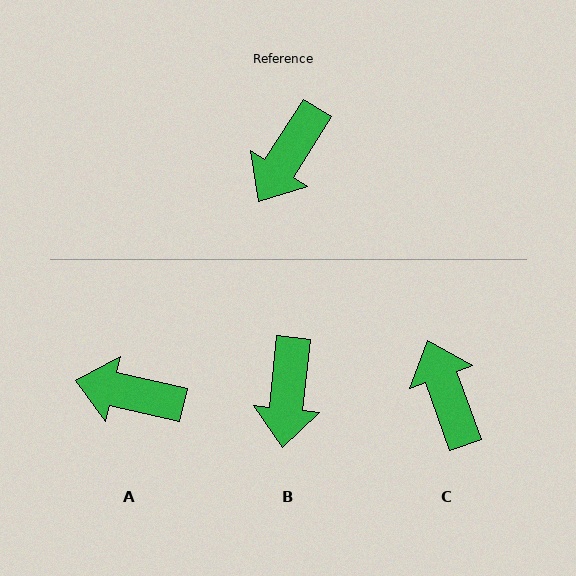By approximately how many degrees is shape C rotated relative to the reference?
Approximately 127 degrees clockwise.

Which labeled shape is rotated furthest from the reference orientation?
C, about 127 degrees away.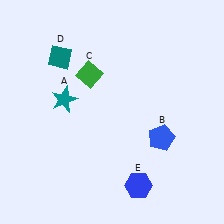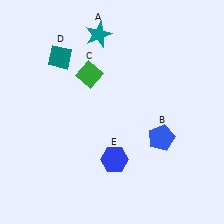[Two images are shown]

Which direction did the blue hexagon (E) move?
The blue hexagon (E) moved up.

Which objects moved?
The objects that moved are: the teal star (A), the blue hexagon (E).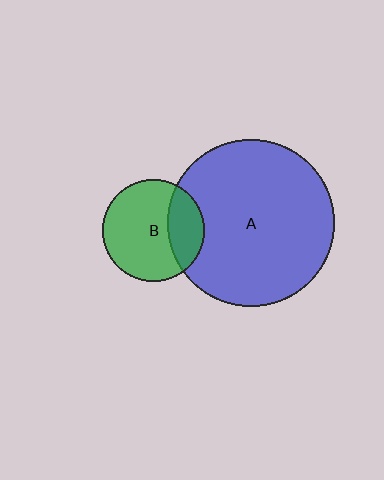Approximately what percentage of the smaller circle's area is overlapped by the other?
Approximately 30%.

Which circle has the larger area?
Circle A (blue).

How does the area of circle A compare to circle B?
Approximately 2.7 times.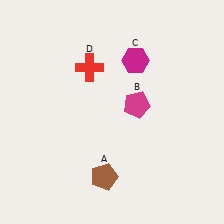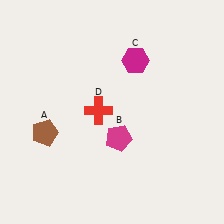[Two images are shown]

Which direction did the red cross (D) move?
The red cross (D) moved down.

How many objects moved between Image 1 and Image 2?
3 objects moved between the two images.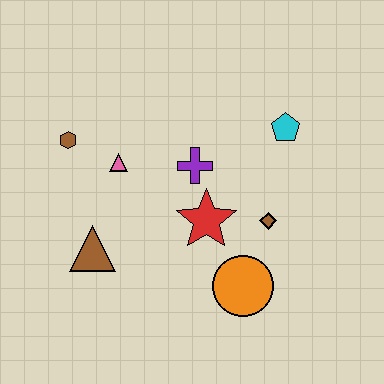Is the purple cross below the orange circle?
No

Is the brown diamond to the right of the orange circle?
Yes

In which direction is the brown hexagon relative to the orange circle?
The brown hexagon is to the left of the orange circle.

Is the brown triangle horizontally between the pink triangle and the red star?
No